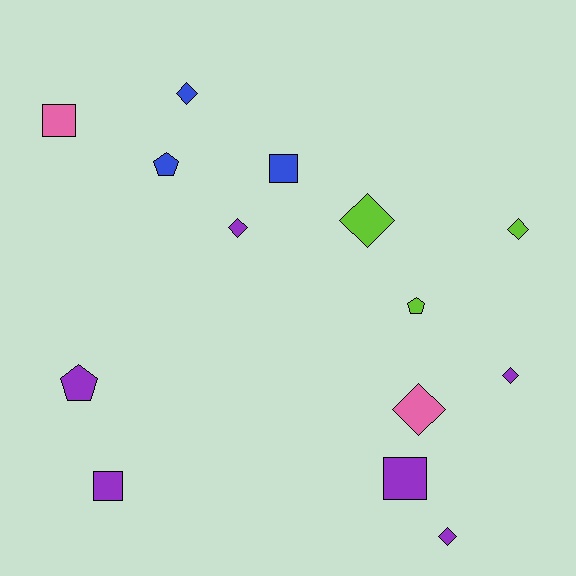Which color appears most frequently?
Purple, with 6 objects.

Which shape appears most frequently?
Diamond, with 7 objects.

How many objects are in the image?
There are 14 objects.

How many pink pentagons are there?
There are no pink pentagons.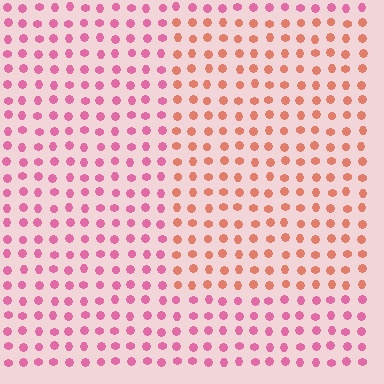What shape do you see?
I see a rectangle.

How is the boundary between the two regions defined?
The boundary is defined purely by a slight shift in hue (about 39 degrees). Spacing, size, and orientation are identical on both sides.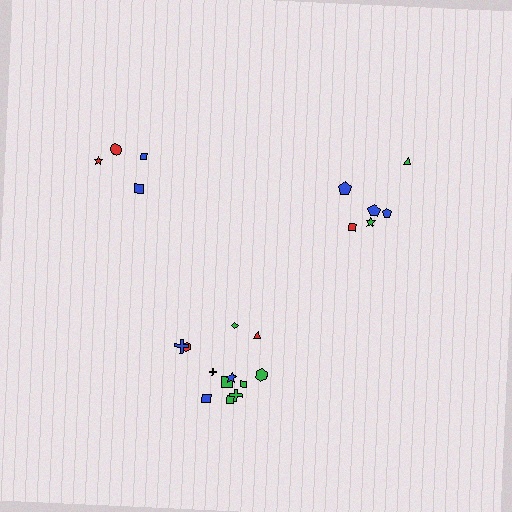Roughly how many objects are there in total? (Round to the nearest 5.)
Roughly 20 objects in total.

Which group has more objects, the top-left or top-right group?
The top-right group.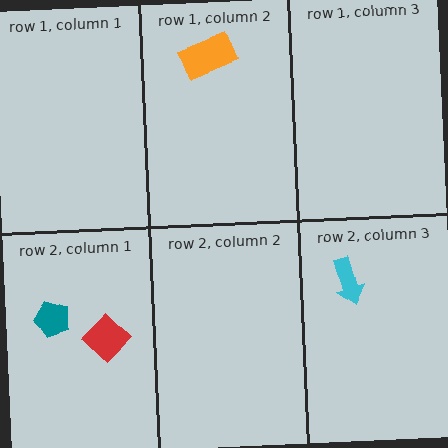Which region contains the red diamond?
The row 2, column 1 region.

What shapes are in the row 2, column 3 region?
The cyan arrow.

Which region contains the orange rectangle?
The row 1, column 2 region.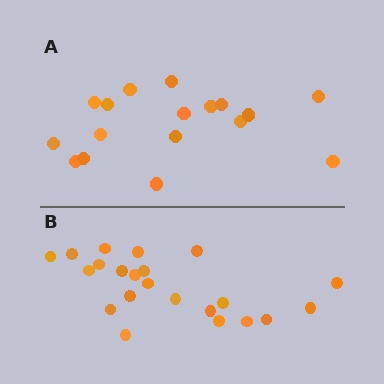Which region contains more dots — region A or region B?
Region B (the bottom region) has more dots.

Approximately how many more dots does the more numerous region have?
Region B has about 5 more dots than region A.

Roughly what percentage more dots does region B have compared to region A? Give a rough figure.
About 30% more.